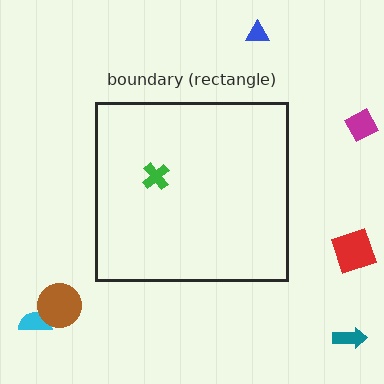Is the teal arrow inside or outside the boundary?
Outside.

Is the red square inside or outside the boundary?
Outside.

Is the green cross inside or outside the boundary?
Inside.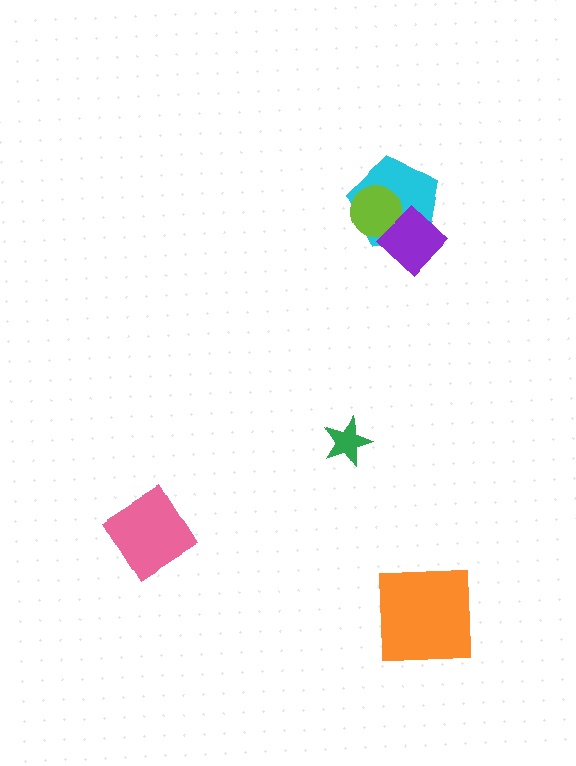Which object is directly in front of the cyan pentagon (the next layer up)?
The lime circle is directly in front of the cyan pentagon.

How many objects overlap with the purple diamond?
2 objects overlap with the purple diamond.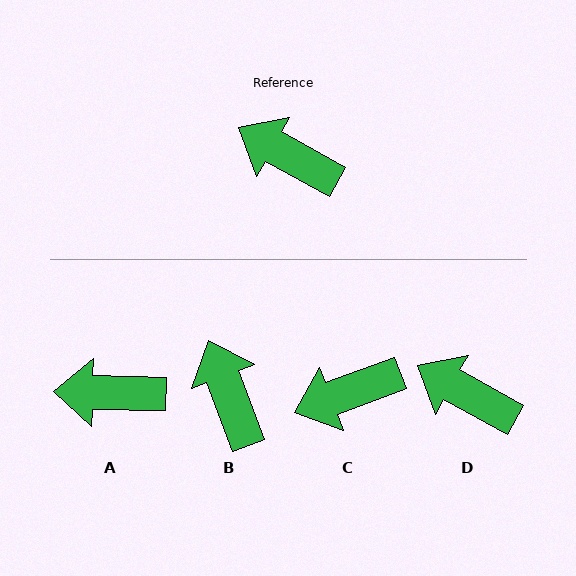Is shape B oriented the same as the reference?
No, it is off by about 40 degrees.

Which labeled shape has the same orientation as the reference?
D.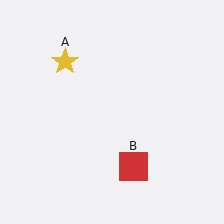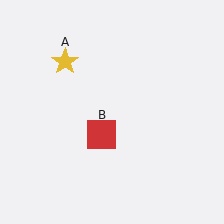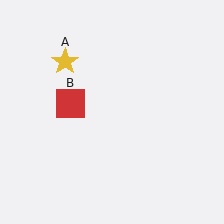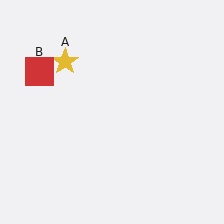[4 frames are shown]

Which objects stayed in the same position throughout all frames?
Yellow star (object A) remained stationary.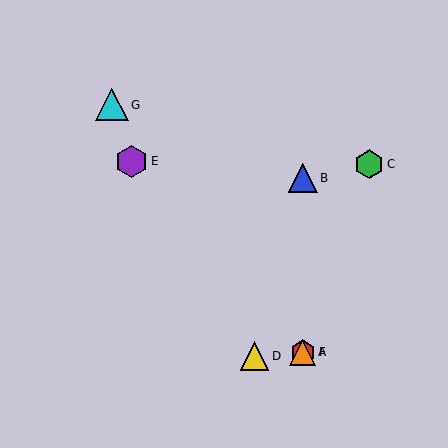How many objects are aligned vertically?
3 objects (A, B, F) are aligned vertically.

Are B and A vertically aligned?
Yes, both are at x≈303.